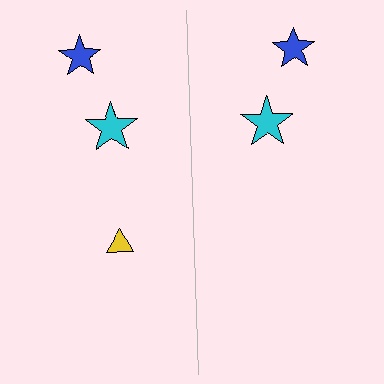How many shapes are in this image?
There are 5 shapes in this image.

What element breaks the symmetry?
A yellow triangle is missing from the right side.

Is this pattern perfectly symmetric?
No, the pattern is not perfectly symmetric. A yellow triangle is missing from the right side.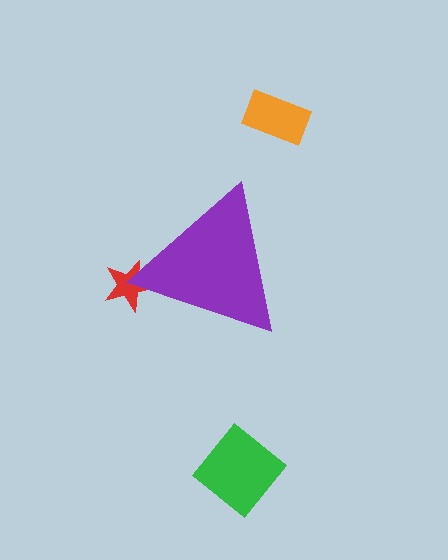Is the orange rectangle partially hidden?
No, the orange rectangle is fully visible.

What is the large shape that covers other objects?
A purple triangle.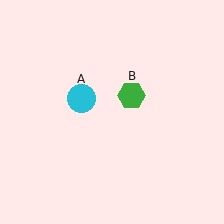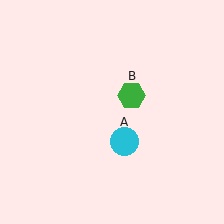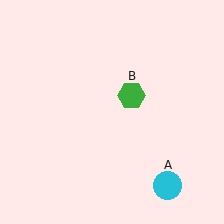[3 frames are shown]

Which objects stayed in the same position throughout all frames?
Green hexagon (object B) remained stationary.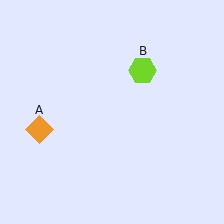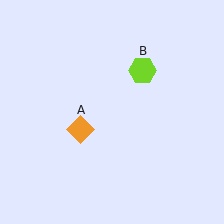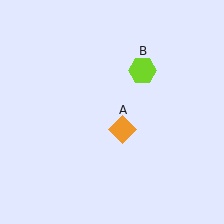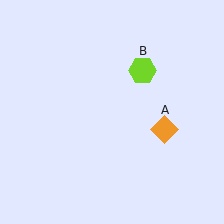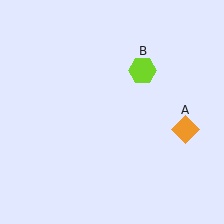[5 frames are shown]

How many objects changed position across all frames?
1 object changed position: orange diamond (object A).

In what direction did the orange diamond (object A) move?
The orange diamond (object A) moved right.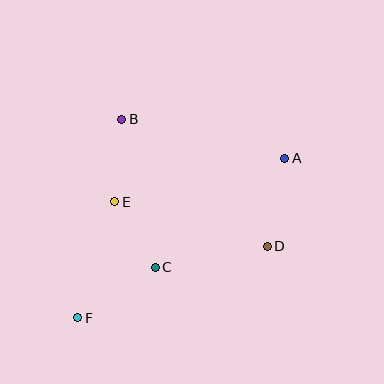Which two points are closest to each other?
Points C and E are closest to each other.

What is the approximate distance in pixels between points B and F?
The distance between B and F is approximately 204 pixels.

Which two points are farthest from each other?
Points A and F are farthest from each other.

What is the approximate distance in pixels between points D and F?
The distance between D and F is approximately 202 pixels.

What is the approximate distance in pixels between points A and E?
The distance between A and E is approximately 176 pixels.